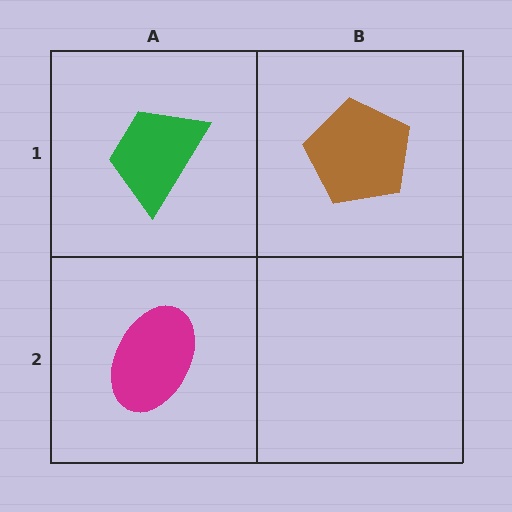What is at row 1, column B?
A brown pentagon.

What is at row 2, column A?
A magenta ellipse.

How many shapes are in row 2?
1 shape.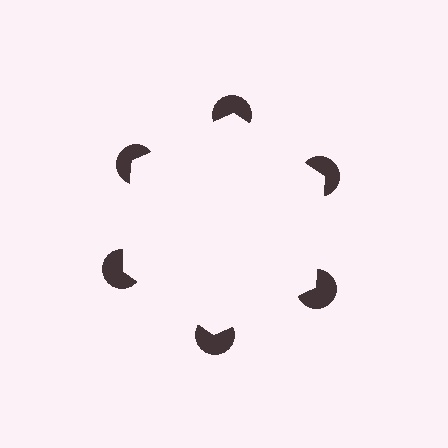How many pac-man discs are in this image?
There are 6 — one at each vertex of the illusory hexagon.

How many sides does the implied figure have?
6 sides.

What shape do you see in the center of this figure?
An illusory hexagon — its edges are inferred from the aligned wedge cuts in the pac-man discs, not physically drawn.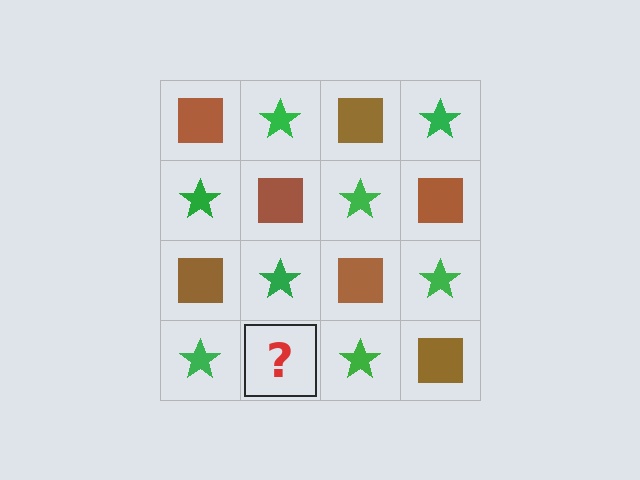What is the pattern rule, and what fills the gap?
The rule is that it alternates brown square and green star in a checkerboard pattern. The gap should be filled with a brown square.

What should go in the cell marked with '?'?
The missing cell should contain a brown square.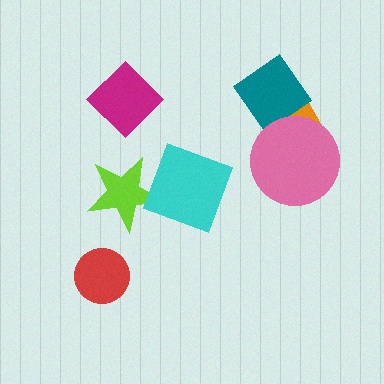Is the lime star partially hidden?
Yes, it is partially covered by another shape.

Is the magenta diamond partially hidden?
No, no other shape covers it.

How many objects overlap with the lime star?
1 object overlaps with the lime star.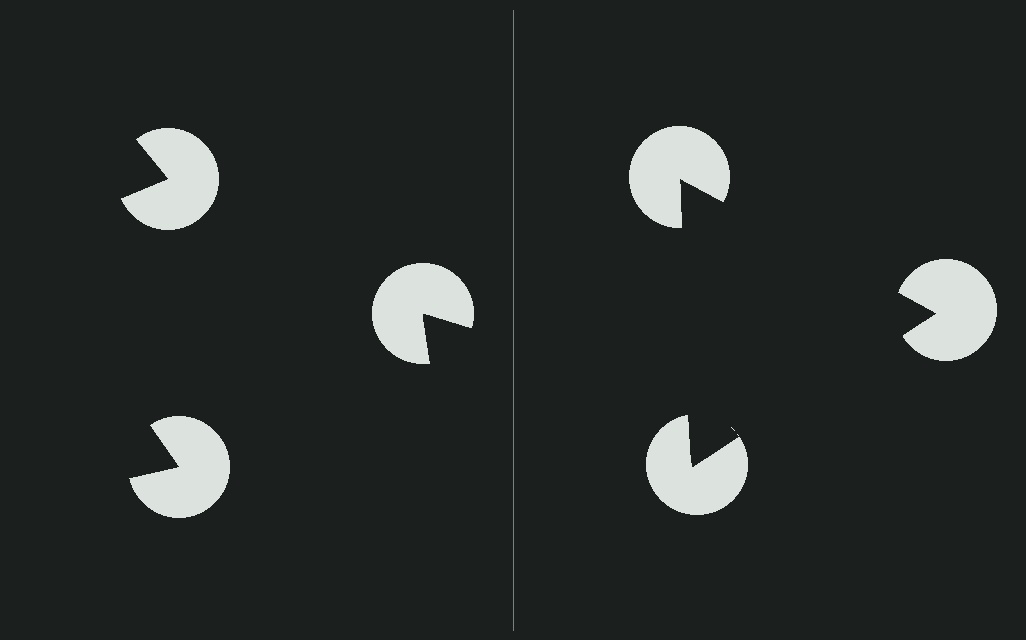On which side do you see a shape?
An illusory triangle appears on the right side. On the left side the wedge cuts are rotated, so no coherent shape forms.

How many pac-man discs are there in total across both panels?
6 — 3 on each side.